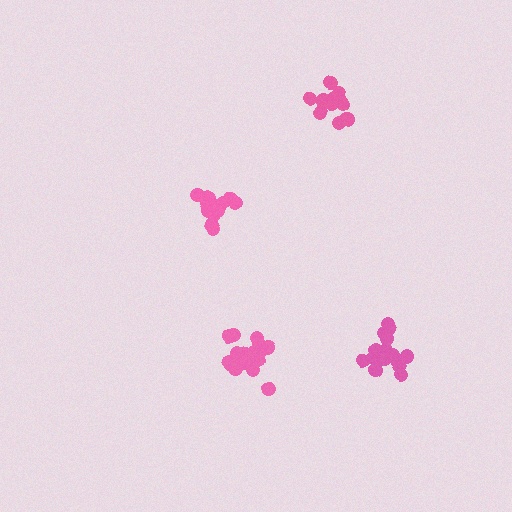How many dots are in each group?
Group 1: 14 dots, Group 2: 20 dots, Group 3: 17 dots, Group 4: 19 dots (70 total).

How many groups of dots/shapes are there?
There are 4 groups.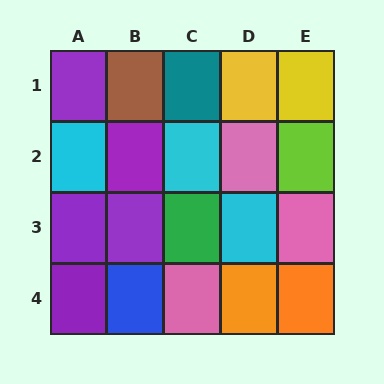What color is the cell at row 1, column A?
Purple.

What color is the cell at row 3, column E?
Pink.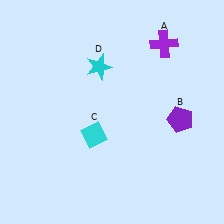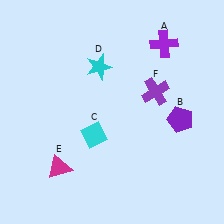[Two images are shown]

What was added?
A magenta triangle (E), a purple cross (F) were added in Image 2.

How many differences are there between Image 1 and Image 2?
There are 2 differences between the two images.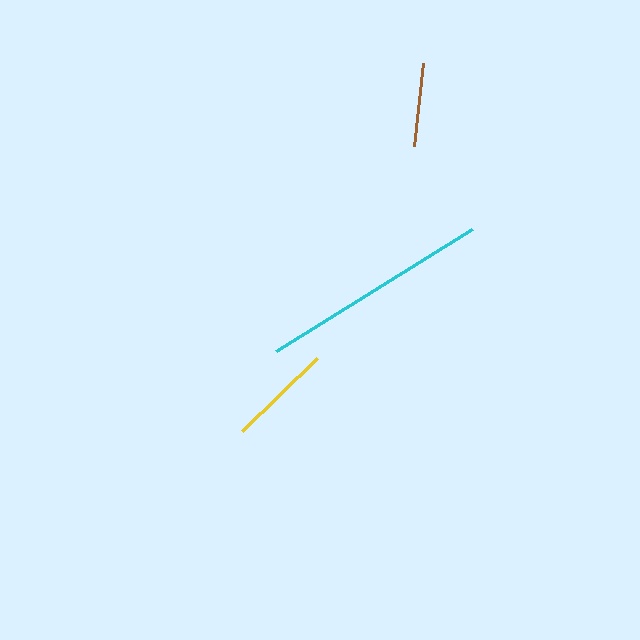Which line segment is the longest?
The cyan line is the longest at approximately 231 pixels.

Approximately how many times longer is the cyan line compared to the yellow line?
The cyan line is approximately 2.2 times the length of the yellow line.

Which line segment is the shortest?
The brown line is the shortest at approximately 83 pixels.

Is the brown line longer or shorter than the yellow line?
The yellow line is longer than the brown line.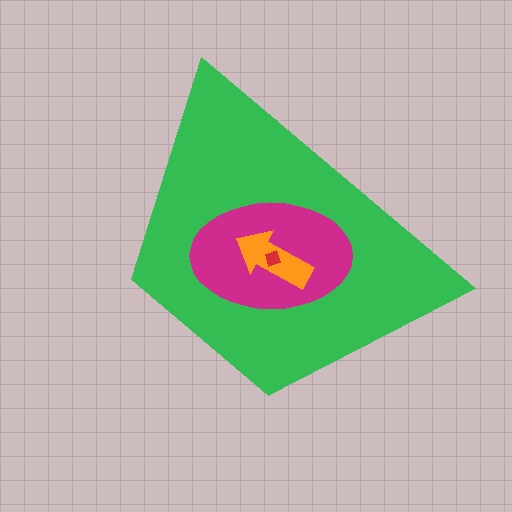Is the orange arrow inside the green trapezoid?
Yes.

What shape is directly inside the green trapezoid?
The magenta ellipse.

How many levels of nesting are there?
4.